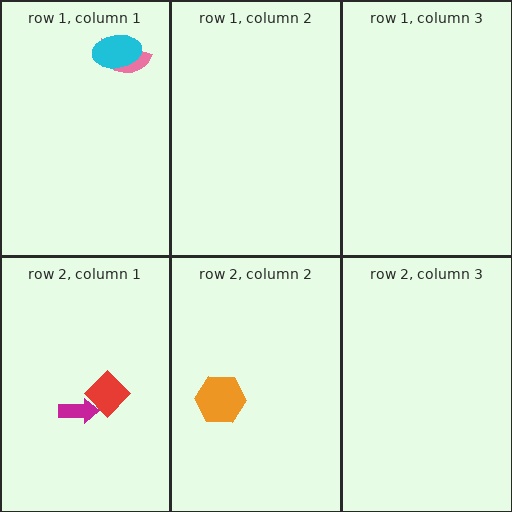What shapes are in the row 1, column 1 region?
The pink semicircle, the cyan ellipse.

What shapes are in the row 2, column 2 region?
The orange hexagon.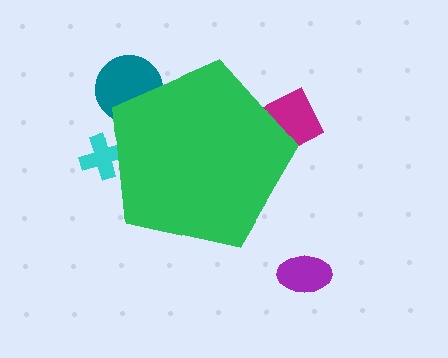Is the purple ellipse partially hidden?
No, the purple ellipse is fully visible.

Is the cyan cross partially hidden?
Yes, the cyan cross is partially hidden behind the green pentagon.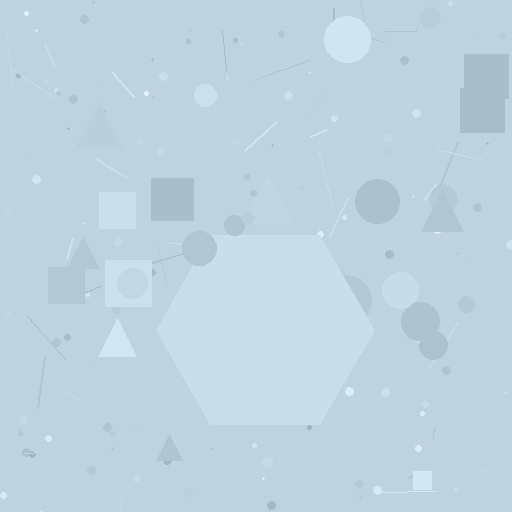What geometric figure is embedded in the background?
A hexagon is embedded in the background.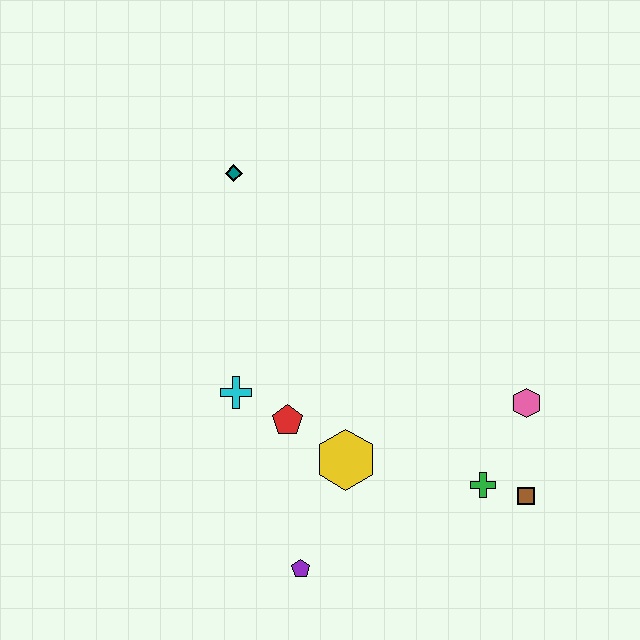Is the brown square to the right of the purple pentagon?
Yes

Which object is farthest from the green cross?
The teal diamond is farthest from the green cross.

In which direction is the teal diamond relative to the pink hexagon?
The teal diamond is to the left of the pink hexagon.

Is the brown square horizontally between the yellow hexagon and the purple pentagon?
No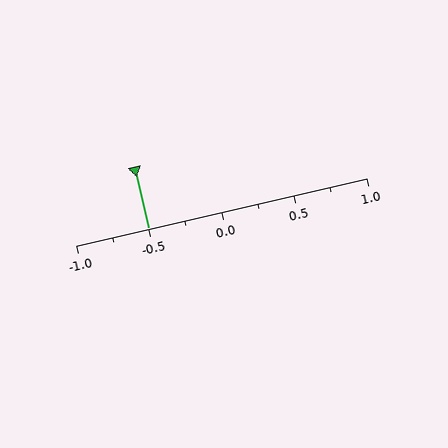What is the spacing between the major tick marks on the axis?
The major ticks are spaced 0.5 apart.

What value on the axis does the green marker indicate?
The marker indicates approximately -0.5.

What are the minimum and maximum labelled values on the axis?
The axis runs from -1.0 to 1.0.